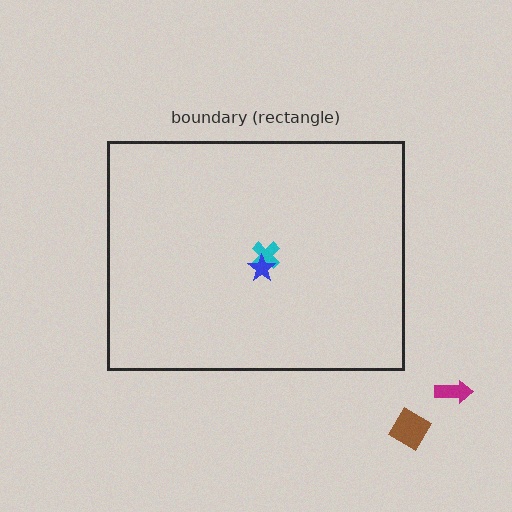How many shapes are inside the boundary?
2 inside, 2 outside.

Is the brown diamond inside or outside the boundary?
Outside.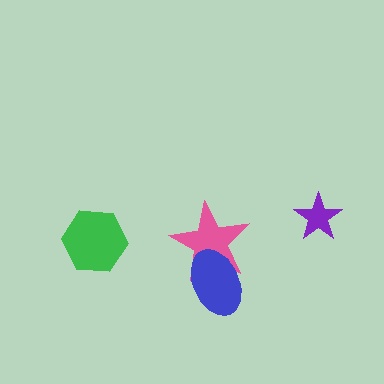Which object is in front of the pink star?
The blue ellipse is in front of the pink star.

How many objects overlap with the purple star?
0 objects overlap with the purple star.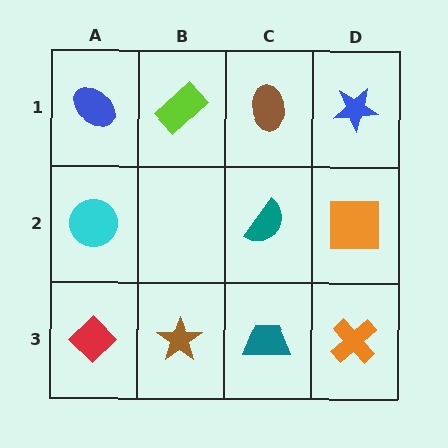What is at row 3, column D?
An orange cross.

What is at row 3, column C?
A teal trapezoid.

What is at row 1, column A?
A blue ellipse.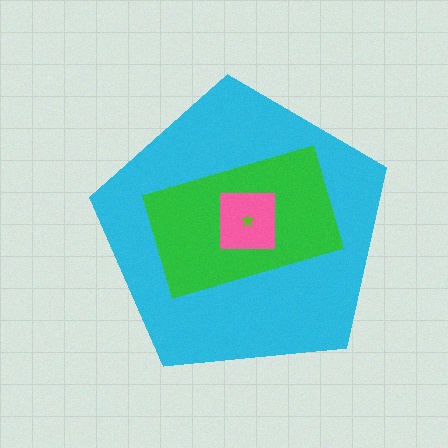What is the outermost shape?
The cyan pentagon.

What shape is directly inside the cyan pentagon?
The green rectangle.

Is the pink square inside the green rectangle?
Yes.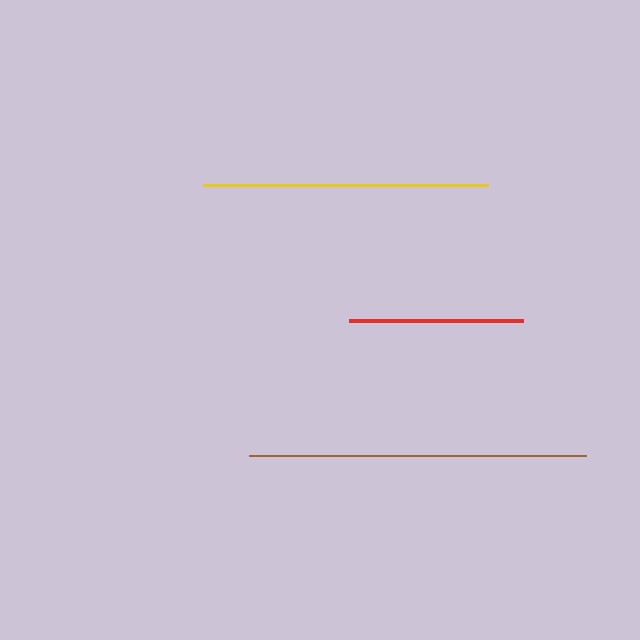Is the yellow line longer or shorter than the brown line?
The brown line is longer than the yellow line.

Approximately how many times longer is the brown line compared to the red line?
The brown line is approximately 1.9 times the length of the red line.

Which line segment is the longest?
The brown line is the longest at approximately 337 pixels.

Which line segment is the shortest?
The red line is the shortest at approximately 174 pixels.